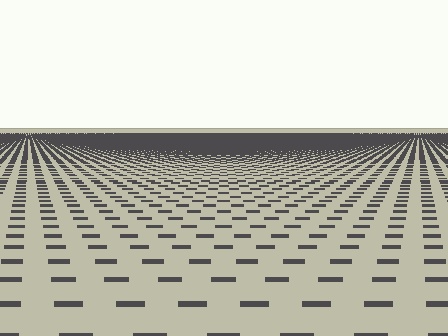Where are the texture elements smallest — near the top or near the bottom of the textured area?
Near the top.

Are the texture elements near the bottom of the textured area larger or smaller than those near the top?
Larger. Near the bottom, elements are closer to the viewer and appear at a bigger on-screen size.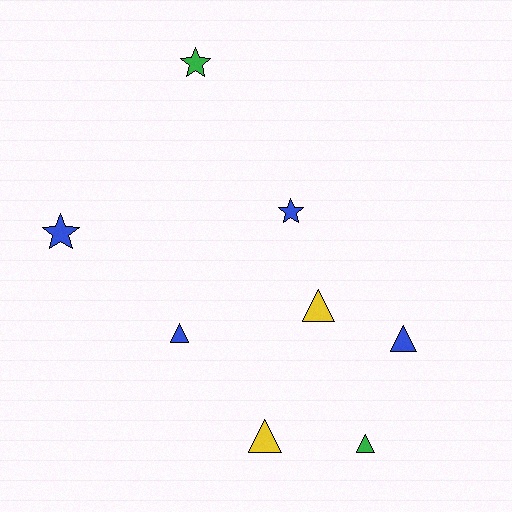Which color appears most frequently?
Blue, with 4 objects.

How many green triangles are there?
There is 1 green triangle.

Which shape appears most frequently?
Triangle, with 5 objects.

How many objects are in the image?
There are 8 objects.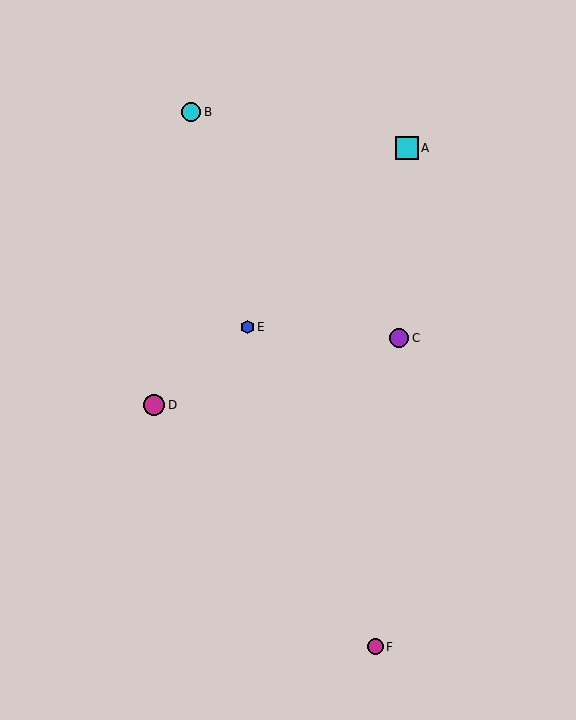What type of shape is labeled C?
Shape C is a purple circle.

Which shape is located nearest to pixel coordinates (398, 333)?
The purple circle (labeled C) at (399, 338) is nearest to that location.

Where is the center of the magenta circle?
The center of the magenta circle is at (375, 647).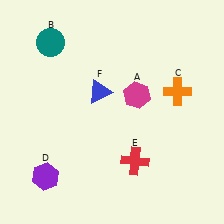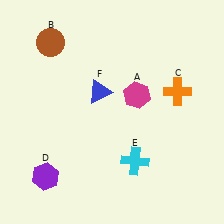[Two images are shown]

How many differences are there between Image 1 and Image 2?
There are 2 differences between the two images.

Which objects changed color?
B changed from teal to brown. E changed from red to cyan.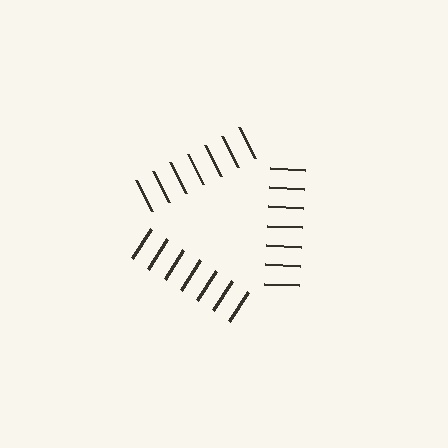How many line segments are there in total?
21 — 7 along each of the 3 edges.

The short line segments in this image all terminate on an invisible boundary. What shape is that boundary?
An illusory triangle — the line segments terminate on its edges but no continuous stroke is drawn.